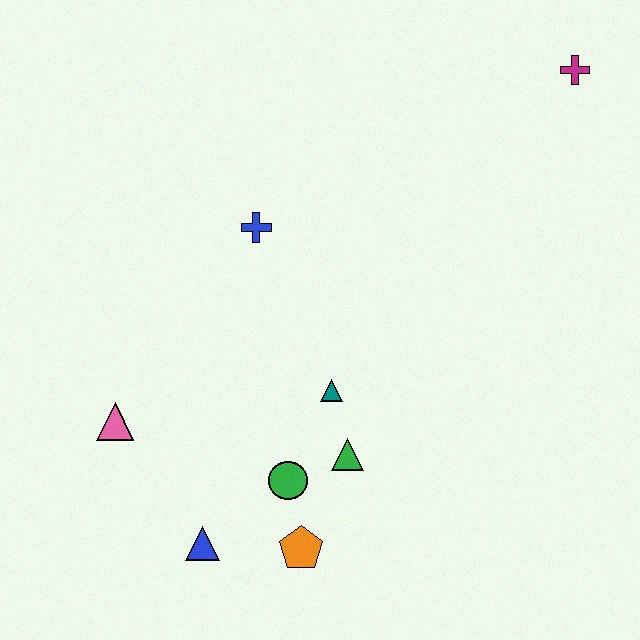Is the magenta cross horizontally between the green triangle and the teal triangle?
No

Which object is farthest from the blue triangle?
The magenta cross is farthest from the blue triangle.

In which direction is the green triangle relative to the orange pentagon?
The green triangle is above the orange pentagon.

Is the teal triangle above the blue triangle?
Yes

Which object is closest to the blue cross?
The teal triangle is closest to the blue cross.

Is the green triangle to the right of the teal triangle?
Yes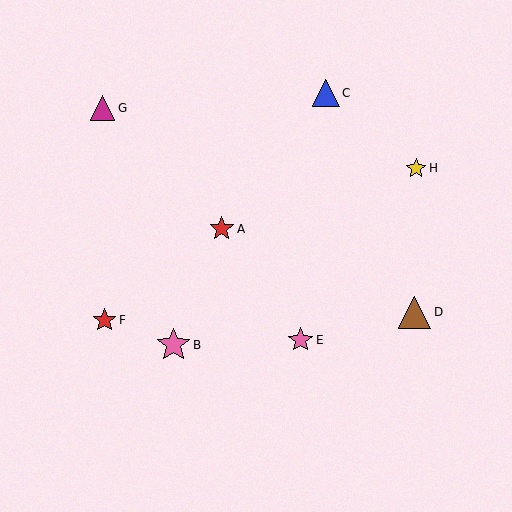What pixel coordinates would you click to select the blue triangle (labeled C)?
Click at (326, 93) to select the blue triangle C.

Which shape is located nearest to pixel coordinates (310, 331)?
The pink star (labeled E) at (301, 340) is nearest to that location.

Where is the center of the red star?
The center of the red star is at (222, 229).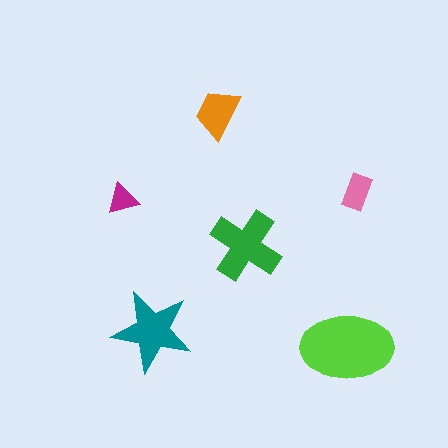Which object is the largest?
The lime ellipse.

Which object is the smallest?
The magenta triangle.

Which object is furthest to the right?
The pink rectangle is rightmost.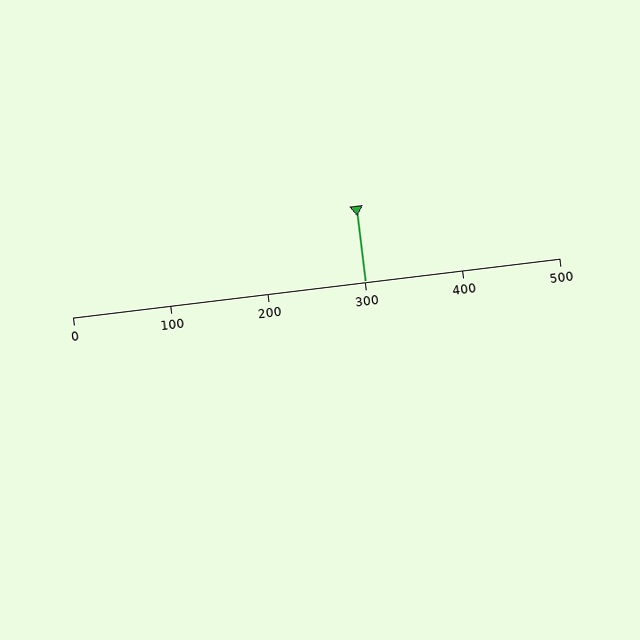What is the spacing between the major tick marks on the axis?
The major ticks are spaced 100 apart.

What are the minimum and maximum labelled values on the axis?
The axis runs from 0 to 500.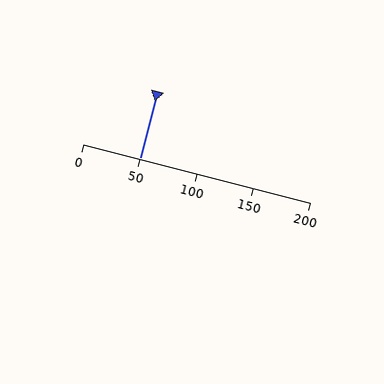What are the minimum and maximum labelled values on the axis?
The axis runs from 0 to 200.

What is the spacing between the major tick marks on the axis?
The major ticks are spaced 50 apart.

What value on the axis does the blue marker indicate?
The marker indicates approximately 50.